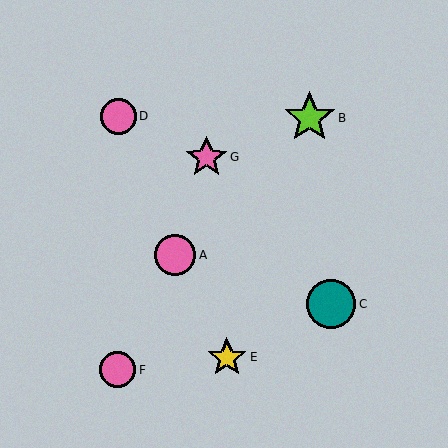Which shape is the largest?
The lime star (labeled B) is the largest.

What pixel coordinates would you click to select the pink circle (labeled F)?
Click at (118, 370) to select the pink circle F.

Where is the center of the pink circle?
The center of the pink circle is at (118, 370).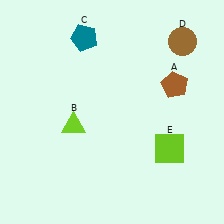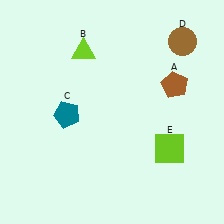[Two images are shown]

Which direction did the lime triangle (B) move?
The lime triangle (B) moved up.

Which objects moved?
The objects that moved are: the lime triangle (B), the teal pentagon (C).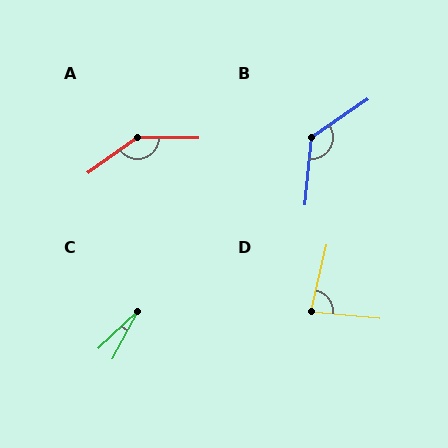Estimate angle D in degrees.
Approximately 82 degrees.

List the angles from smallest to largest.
C (18°), D (82°), B (130°), A (144°).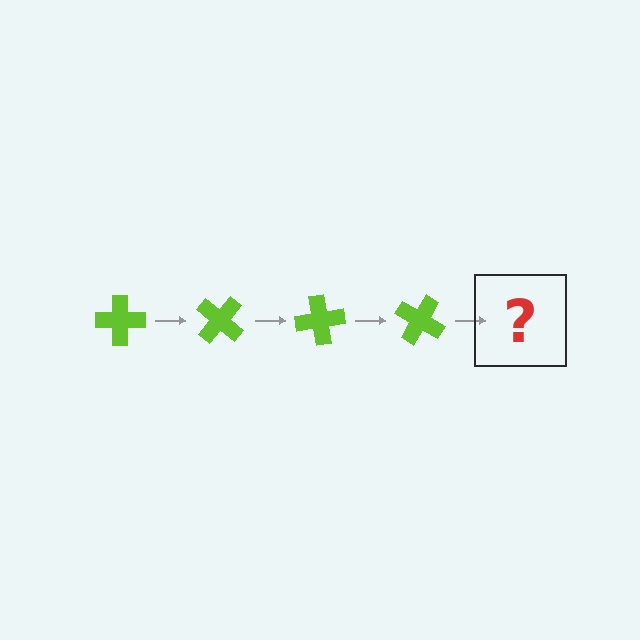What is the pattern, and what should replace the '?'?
The pattern is that the cross rotates 40 degrees each step. The '?' should be a lime cross rotated 160 degrees.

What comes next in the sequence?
The next element should be a lime cross rotated 160 degrees.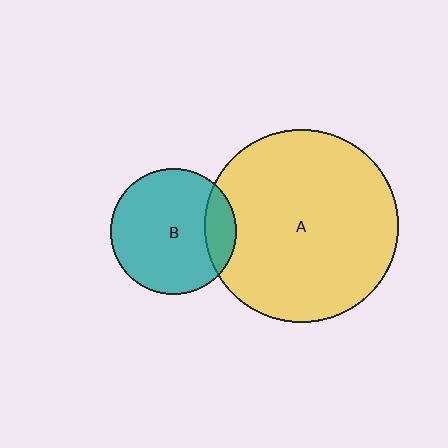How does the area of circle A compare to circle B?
Approximately 2.3 times.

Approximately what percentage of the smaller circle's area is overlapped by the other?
Approximately 15%.